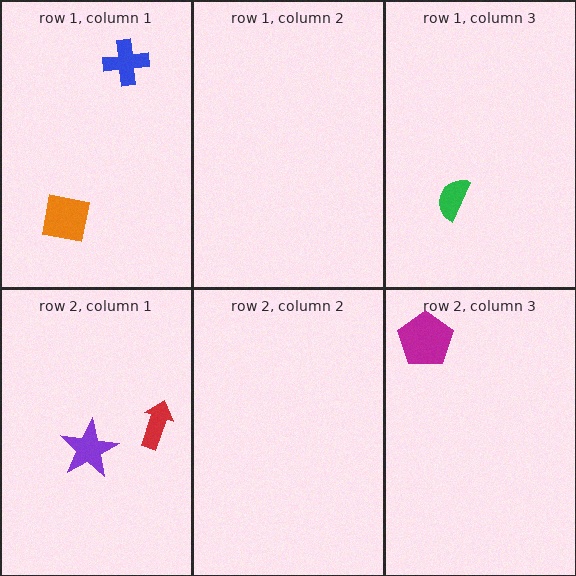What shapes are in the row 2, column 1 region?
The purple star, the red arrow.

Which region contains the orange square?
The row 1, column 1 region.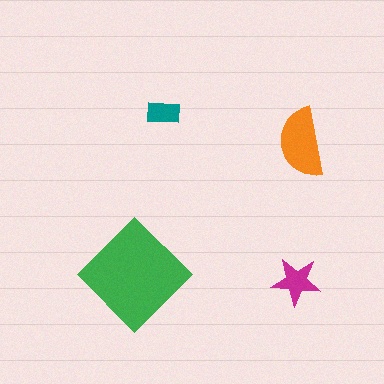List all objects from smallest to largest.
The teal rectangle, the magenta star, the orange semicircle, the green diamond.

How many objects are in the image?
There are 4 objects in the image.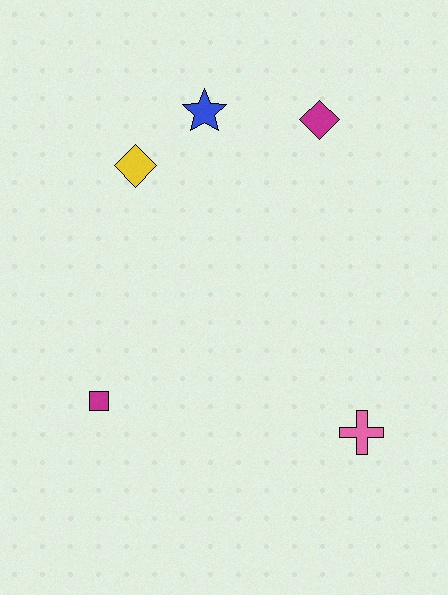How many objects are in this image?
There are 5 objects.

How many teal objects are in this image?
There are no teal objects.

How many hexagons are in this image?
There are no hexagons.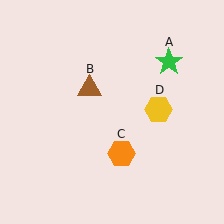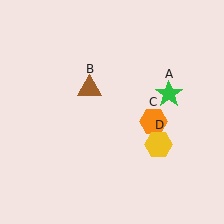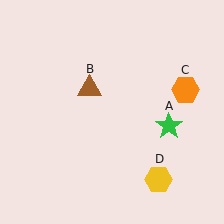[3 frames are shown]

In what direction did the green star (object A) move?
The green star (object A) moved down.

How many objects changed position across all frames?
3 objects changed position: green star (object A), orange hexagon (object C), yellow hexagon (object D).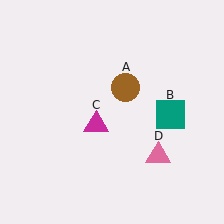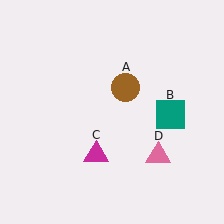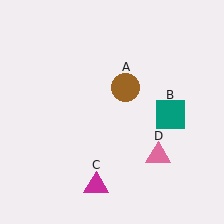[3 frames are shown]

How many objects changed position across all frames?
1 object changed position: magenta triangle (object C).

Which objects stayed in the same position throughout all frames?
Brown circle (object A) and teal square (object B) and pink triangle (object D) remained stationary.